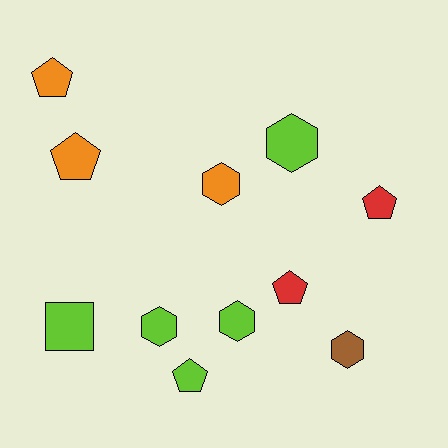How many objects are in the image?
There are 11 objects.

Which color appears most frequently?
Lime, with 5 objects.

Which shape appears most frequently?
Hexagon, with 5 objects.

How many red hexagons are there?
There are no red hexagons.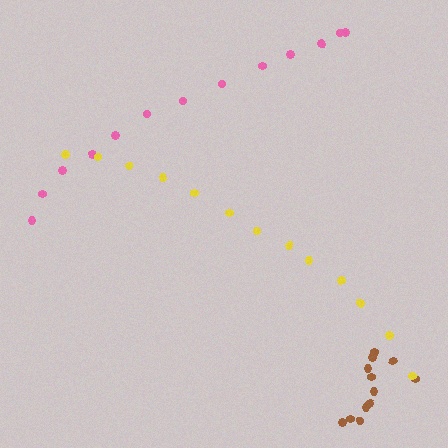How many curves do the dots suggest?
There are 3 distinct paths.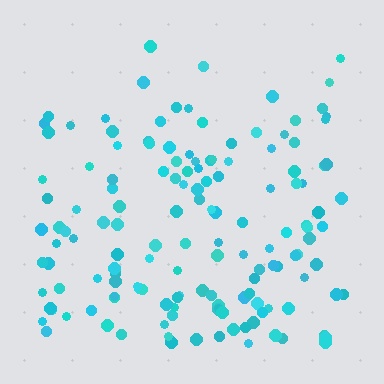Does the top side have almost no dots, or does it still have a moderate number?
Still a moderate number, just noticeably fewer than the bottom.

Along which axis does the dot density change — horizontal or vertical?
Vertical.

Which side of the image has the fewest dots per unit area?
The top.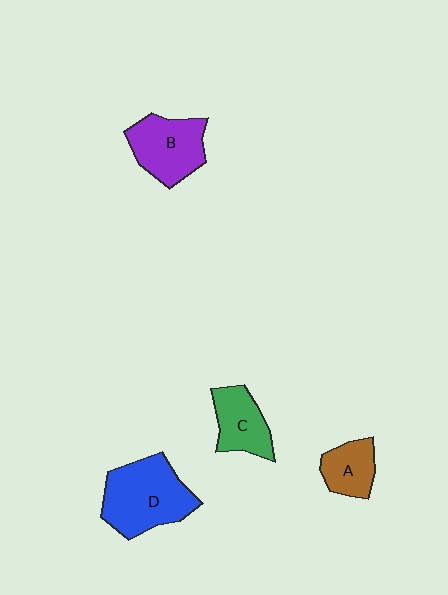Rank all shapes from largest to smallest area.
From largest to smallest: D (blue), B (purple), C (green), A (brown).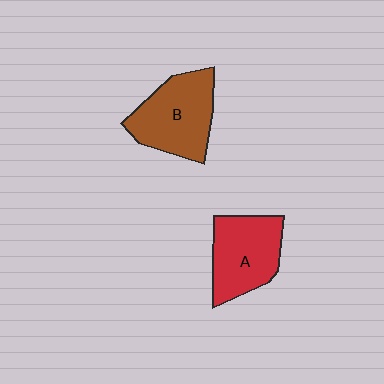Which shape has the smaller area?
Shape A (red).